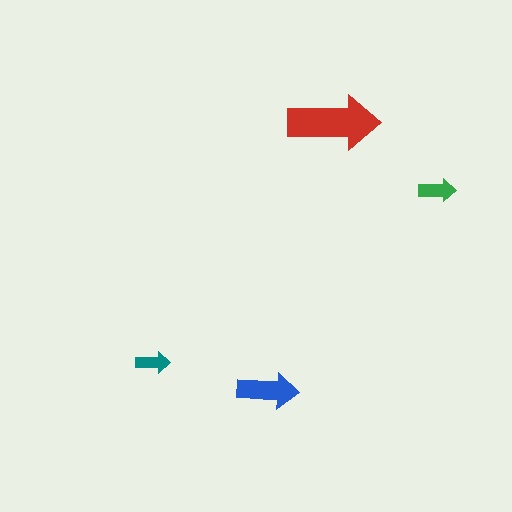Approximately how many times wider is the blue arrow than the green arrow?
About 1.5 times wider.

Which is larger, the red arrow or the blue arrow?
The red one.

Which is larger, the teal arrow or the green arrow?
The green one.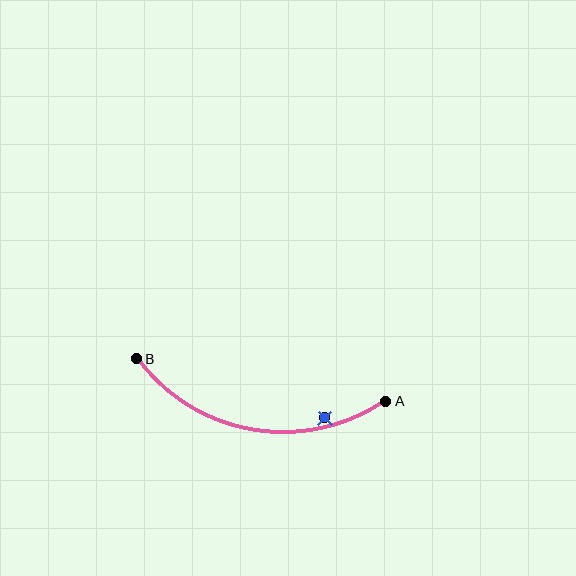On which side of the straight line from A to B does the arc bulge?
The arc bulges below the straight line connecting A and B.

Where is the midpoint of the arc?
The arc midpoint is the point on the curve farthest from the straight line joining A and B. It sits below that line.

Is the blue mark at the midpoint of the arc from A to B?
No — the blue mark does not lie on the arc at all. It sits slightly inside the curve.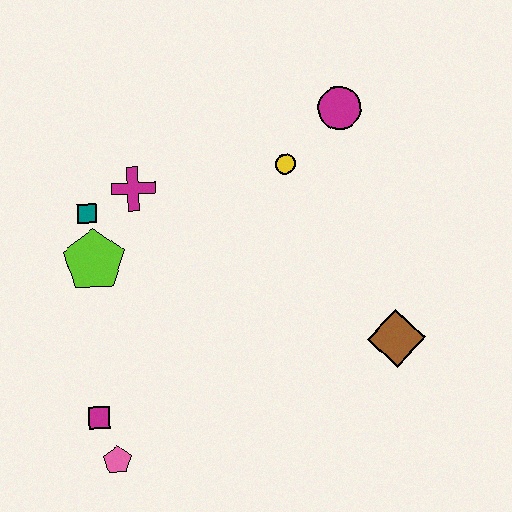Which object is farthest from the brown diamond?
The teal square is farthest from the brown diamond.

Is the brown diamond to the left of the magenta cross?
No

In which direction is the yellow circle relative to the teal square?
The yellow circle is to the right of the teal square.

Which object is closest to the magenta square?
The pink pentagon is closest to the magenta square.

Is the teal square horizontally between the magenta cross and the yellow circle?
No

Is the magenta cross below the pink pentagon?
No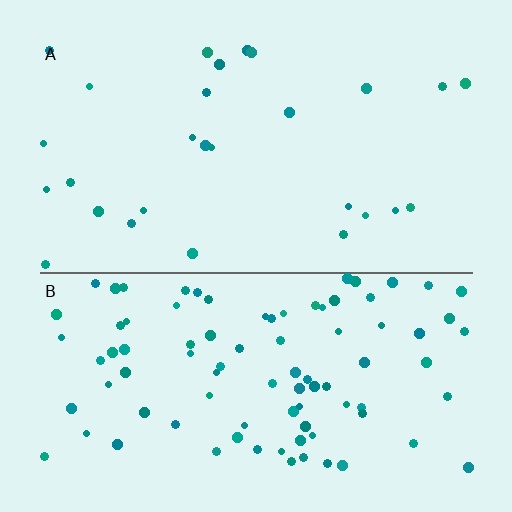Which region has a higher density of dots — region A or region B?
B (the bottom).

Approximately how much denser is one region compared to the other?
Approximately 3.2× — region B over region A.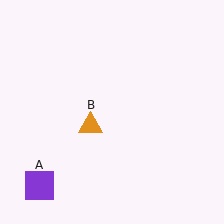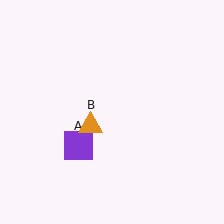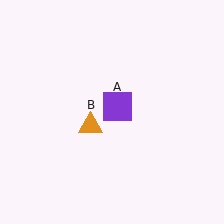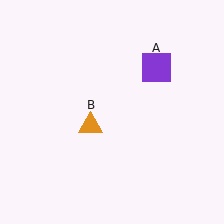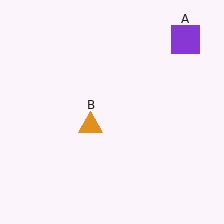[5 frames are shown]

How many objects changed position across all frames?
1 object changed position: purple square (object A).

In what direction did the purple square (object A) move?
The purple square (object A) moved up and to the right.